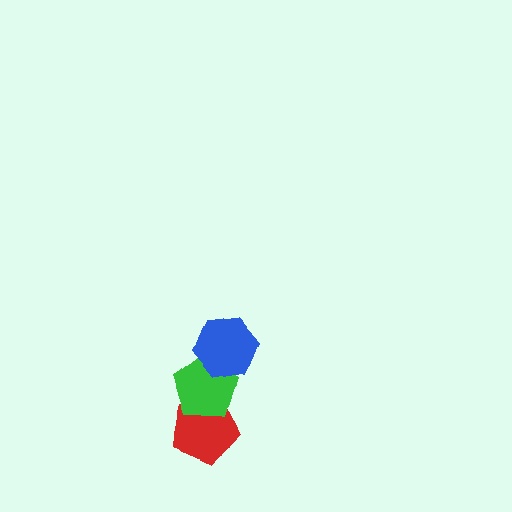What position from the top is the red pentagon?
The red pentagon is 3rd from the top.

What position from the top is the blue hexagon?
The blue hexagon is 1st from the top.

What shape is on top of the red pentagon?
The green pentagon is on top of the red pentagon.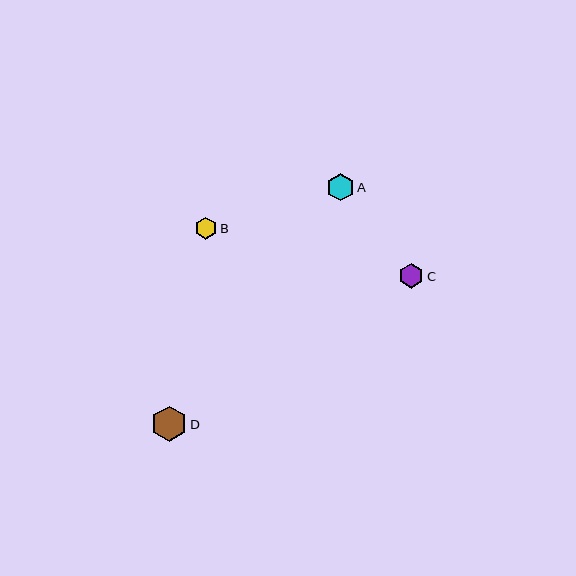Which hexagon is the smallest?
Hexagon B is the smallest with a size of approximately 22 pixels.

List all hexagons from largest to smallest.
From largest to smallest: D, A, C, B.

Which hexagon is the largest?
Hexagon D is the largest with a size of approximately 35 pixels.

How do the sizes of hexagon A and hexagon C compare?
Hexagon A and hexagon C are approximately the same size.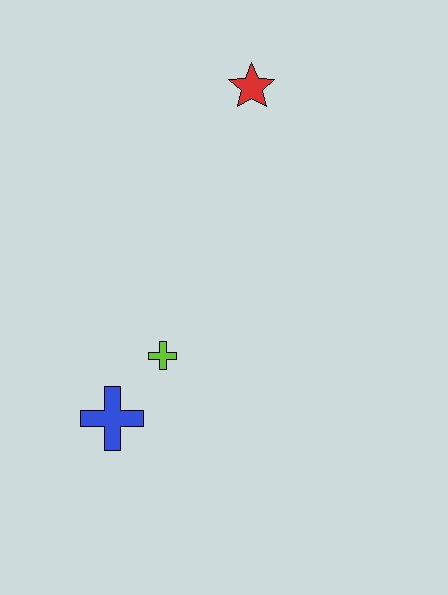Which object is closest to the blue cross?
The lime cross is closest to the blue cross.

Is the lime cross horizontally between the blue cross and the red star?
Yes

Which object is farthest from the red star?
The blue cross is farthest from the red star.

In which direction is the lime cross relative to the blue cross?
The lime cross is above the blue cross.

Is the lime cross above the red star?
No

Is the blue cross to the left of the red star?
Yes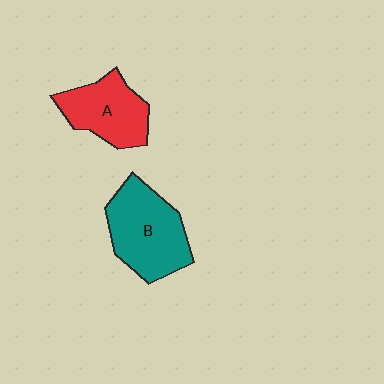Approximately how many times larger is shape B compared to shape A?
Approximately 1.3 times.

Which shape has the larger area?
Shape B (teal).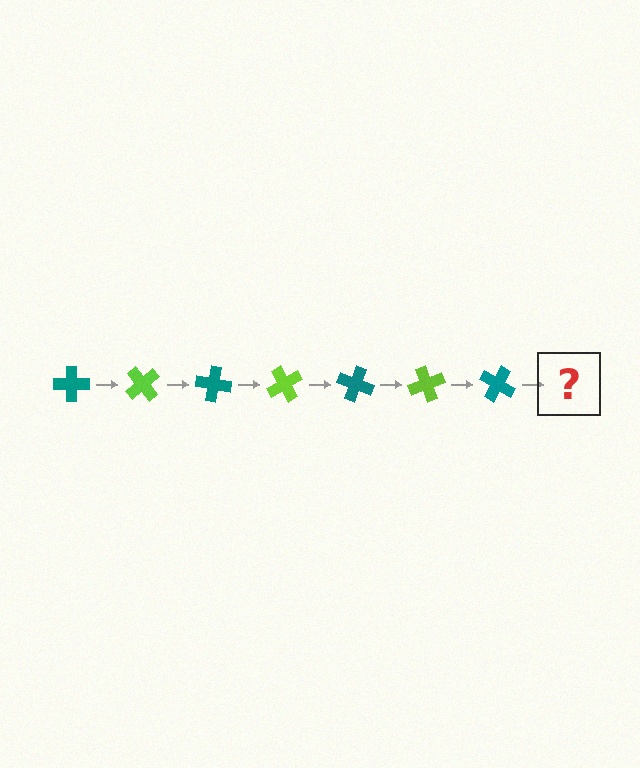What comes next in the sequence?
The next element should be a lime cross, rotated 350 degrees from the start.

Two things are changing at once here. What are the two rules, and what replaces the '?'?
The two rules are that it rotates 50 degrees each step and the color cycles through teal and lime. The '?' should be a lime cross, rotated 350 degrees from the start.